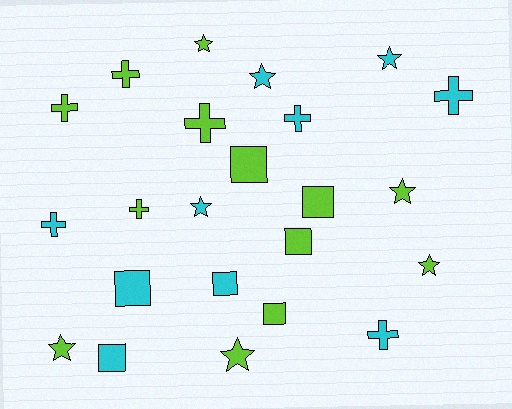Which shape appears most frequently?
Star, with 8 objects.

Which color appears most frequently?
Lime, with 13 objects.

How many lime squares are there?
There are 4 lime squares.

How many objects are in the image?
There are 23 objects.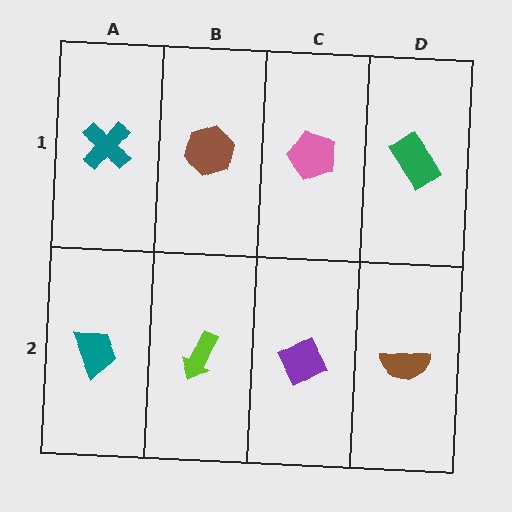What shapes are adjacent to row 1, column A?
A teal trapezoid (row 2, column A), a brown hexagon (row 1, column B).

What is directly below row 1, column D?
A brown semicircle.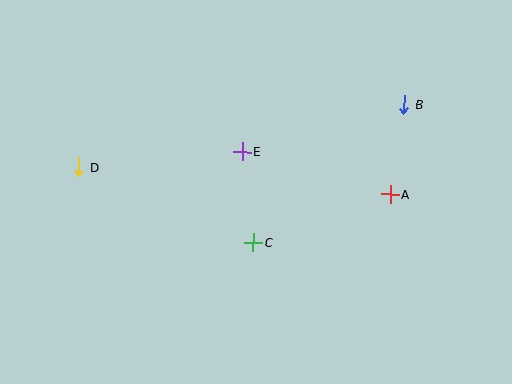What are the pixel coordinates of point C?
Point C is at (254, 242).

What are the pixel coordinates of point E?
Point E is at (242, 152).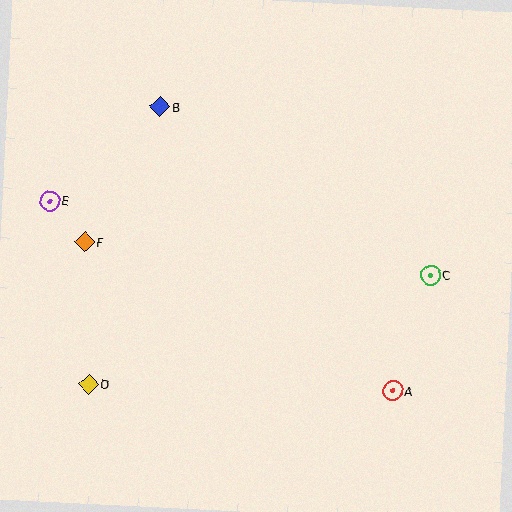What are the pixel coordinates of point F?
Point F is at (85, 242).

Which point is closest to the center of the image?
Point F at (85, 242) is closest to the center.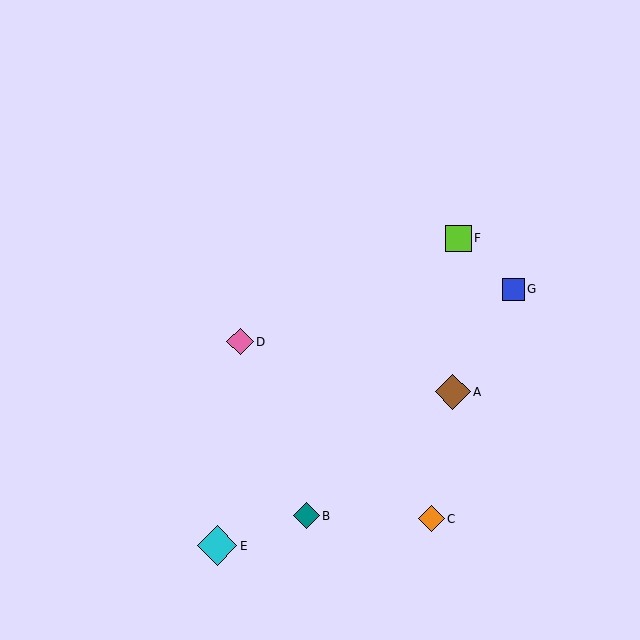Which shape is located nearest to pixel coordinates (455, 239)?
The lime square (labeled F) at (458, 238) is nearest to that location.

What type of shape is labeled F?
Shape F is a lime square.